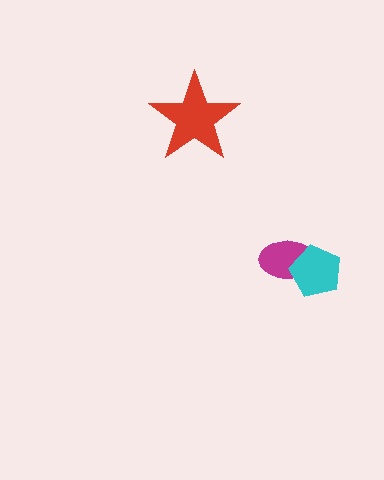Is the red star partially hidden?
No, no other shape covers it.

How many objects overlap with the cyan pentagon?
1 object overlaps with the cyan pentagon.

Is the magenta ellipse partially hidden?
Yes, it is partially covered by another shape.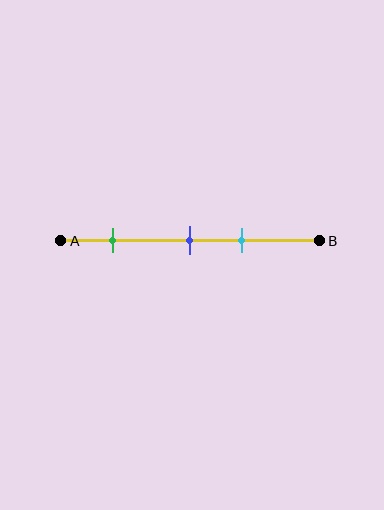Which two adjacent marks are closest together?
The blue and cyan marks are the closest adjacent pair.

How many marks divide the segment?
There are 3 marks dividing the segment.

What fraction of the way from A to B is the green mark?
The green mark is approximately 20% (0.2) of the way from A to B.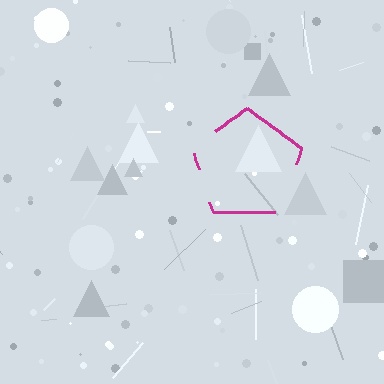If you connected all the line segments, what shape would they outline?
They would outline a pentagon.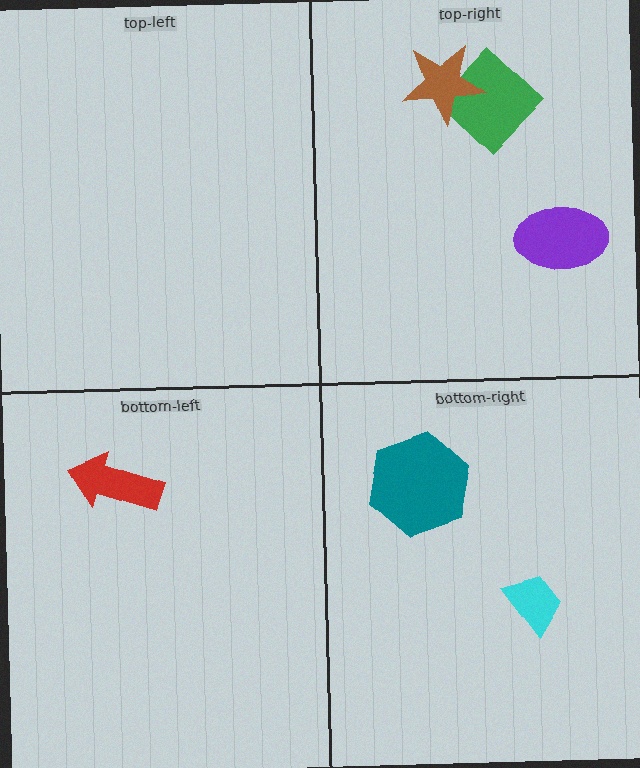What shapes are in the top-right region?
The purple ellipse, the green diamond, the brown star.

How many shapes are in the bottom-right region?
2.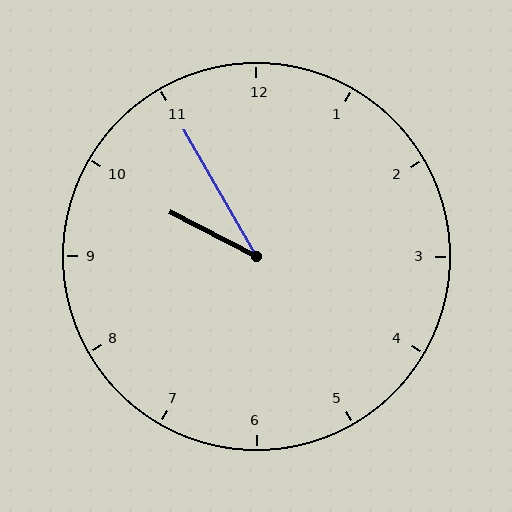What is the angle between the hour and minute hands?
Approximately 32 degrees.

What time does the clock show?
9:55.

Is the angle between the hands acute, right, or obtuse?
It is acute.